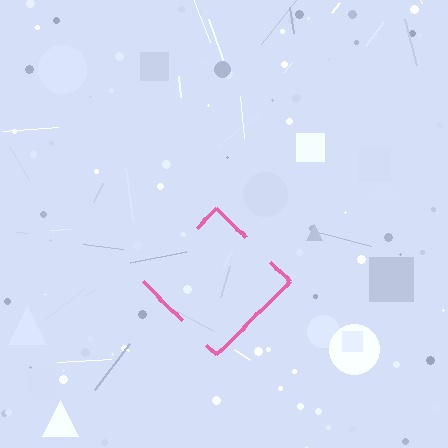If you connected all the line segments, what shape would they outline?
They would outline a diamond.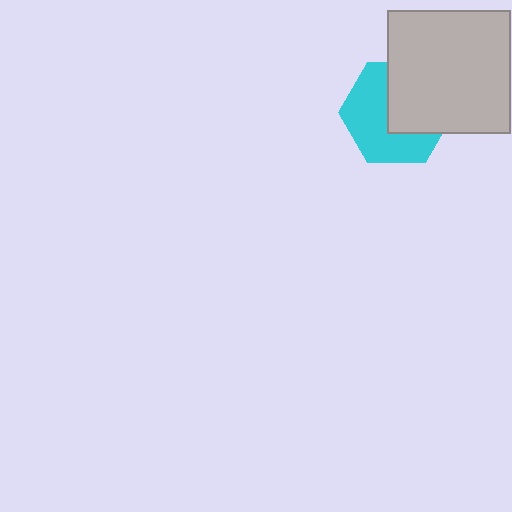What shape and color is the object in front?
The object in front is a light gray square.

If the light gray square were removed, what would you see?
You would see the complete cyan hexagon.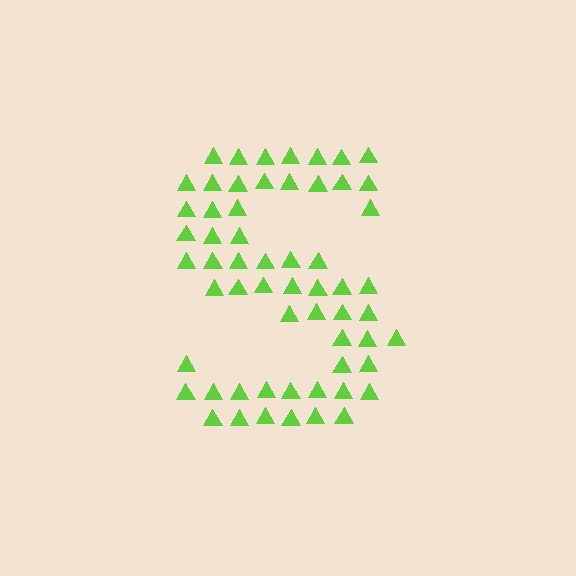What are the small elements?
The small elements are triangles.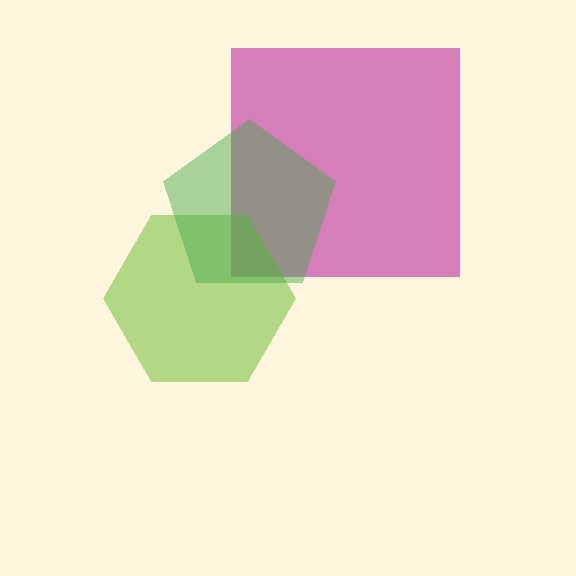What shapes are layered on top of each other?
The layered shapes are: a magenta square, a lime hexagon, a green pentagon.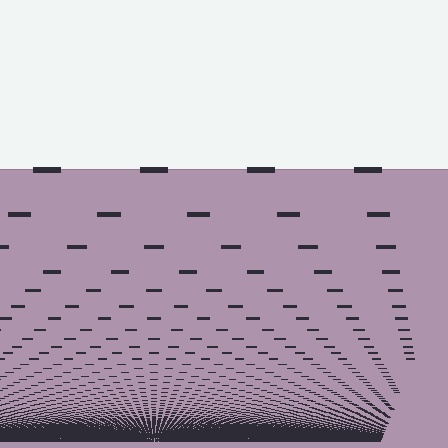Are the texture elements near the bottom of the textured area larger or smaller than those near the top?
Smaller. The gradient is inverted — elements near the bottom are smaller and denser.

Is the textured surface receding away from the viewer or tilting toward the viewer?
The surface appears to tilt toward the viewer. Texture elements get larger and sparser toward the top.